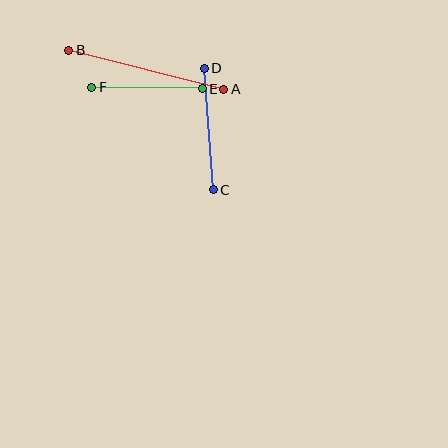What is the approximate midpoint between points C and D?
The midpoint is at approximately (209, 129) pixels.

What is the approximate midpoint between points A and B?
The midpoint is at approximately (146, 70) pixels.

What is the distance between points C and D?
The distance is approximately 122 pixels.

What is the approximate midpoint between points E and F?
The midpoint is at approximately (147, 88) pixels.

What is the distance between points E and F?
The distance is approximately 110 pixels.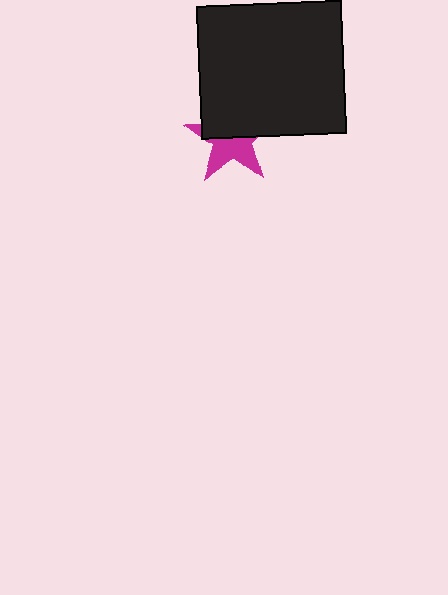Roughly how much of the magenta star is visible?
About half of it is visible (roughly 49%).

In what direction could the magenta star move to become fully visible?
The magenta star could move down. That would shift it out from behind the black rectangle entirely.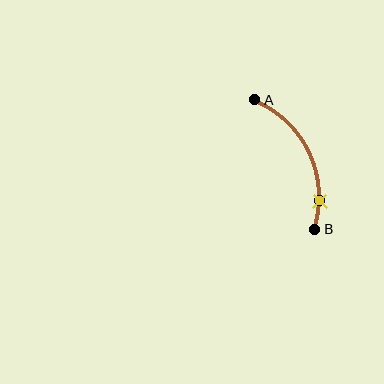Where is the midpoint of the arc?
The arc midpoint is the point on the curve farthest from the straight line joining A and B. It sits to the right of that line.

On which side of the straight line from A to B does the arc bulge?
The arc bulges to the right of the straight line connecting A and B.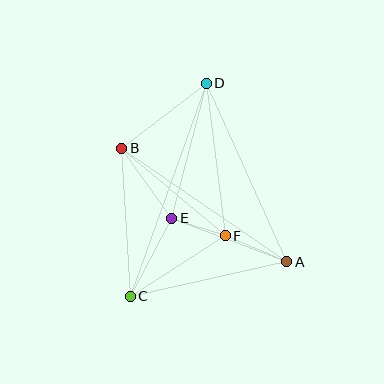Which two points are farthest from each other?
Points C and D are farthest from each other.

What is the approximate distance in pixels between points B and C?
The distance between B and C is approximately 148 pixels.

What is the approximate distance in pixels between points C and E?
The distance between C and E is approximately 89 pixels.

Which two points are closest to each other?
Points E and F are closest to each other.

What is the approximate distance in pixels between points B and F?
The distance between B and F is approximately 135 pixels.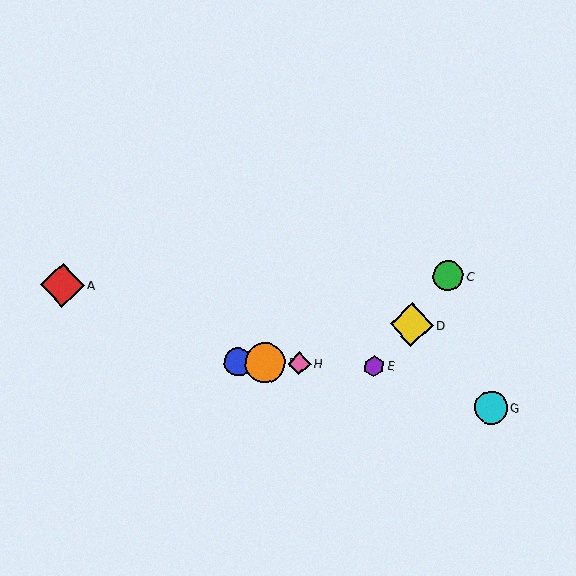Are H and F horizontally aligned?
Yes, both are at y≈364.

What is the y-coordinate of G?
Object G is at y≈407.